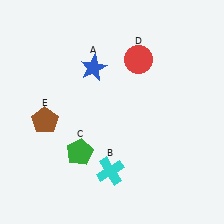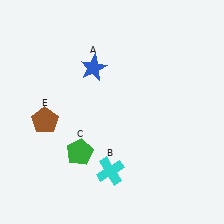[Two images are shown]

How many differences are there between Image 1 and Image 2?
There is 1 difference between the two images.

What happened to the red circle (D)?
The red circle (D) was removed in Image 2. It was in the top-right area of Image 1.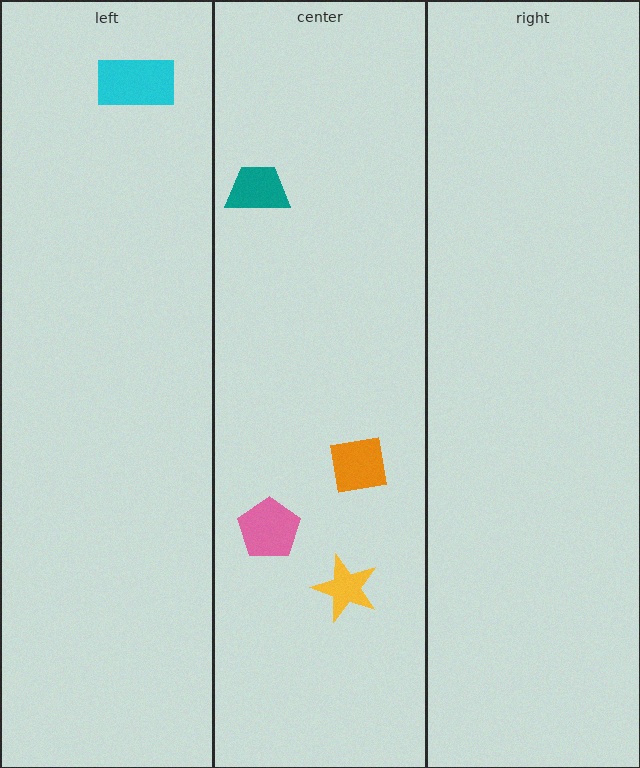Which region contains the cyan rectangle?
The left region.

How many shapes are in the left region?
1.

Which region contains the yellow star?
The center region.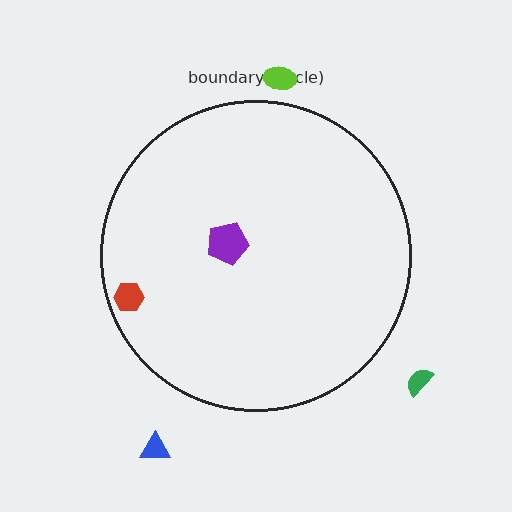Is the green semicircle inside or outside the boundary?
Outside.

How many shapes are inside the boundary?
2 inside, 3 outside.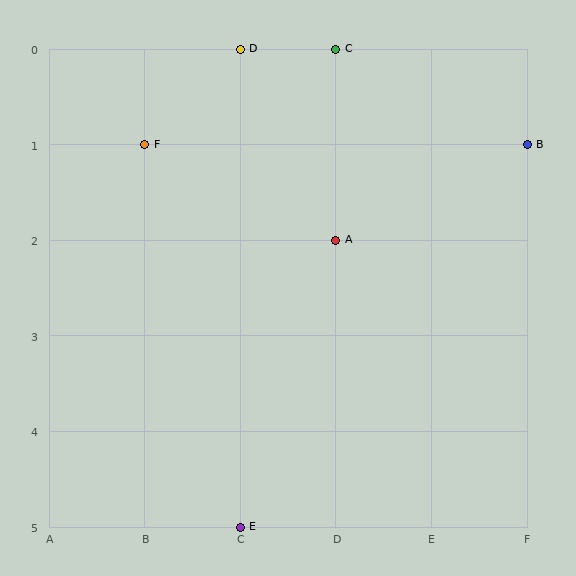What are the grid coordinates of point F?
Point F is at grid coordinates (B, 1).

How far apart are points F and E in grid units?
Points F and E are 1 column and 4 rows apart (about 4.1 grid units diagonally).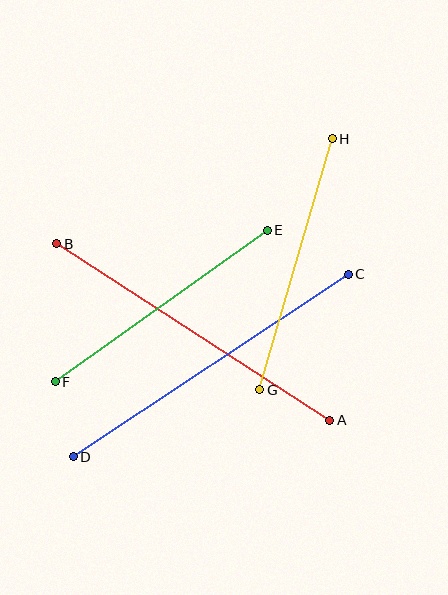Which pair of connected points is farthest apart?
Points C and D are farthest apart.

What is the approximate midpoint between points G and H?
The midpoint is at approximately (296, 264) pixels.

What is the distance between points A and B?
The distance is approximately 325 pixels.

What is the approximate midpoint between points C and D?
The midpoint is at approximately (211, 366) pixels.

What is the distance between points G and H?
The distance is approximately 261 pixels.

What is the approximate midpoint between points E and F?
The midpoint is at approximately (161, 306) pixels.